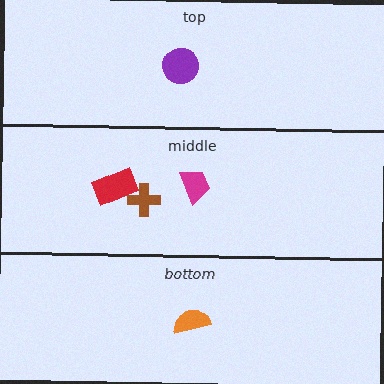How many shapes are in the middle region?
3.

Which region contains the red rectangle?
The middle region.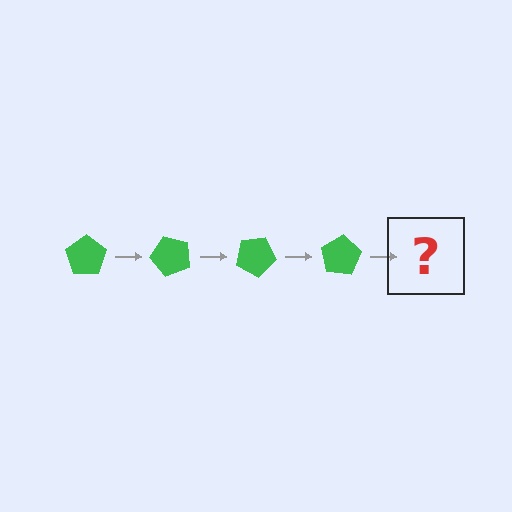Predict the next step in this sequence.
The next step is a green pentagon rotated 200 degrees.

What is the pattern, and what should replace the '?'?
The pattern is that the pentagon rotates 50 degrees each step. The '?' should be a green pentagon rotated 200 degrees.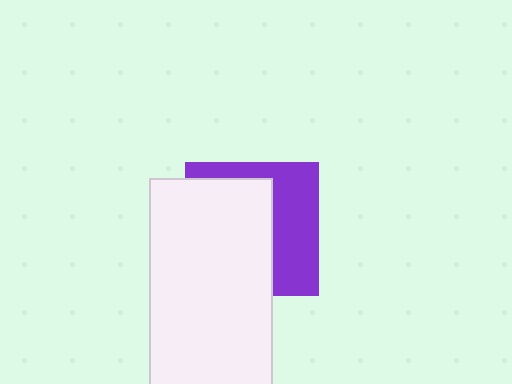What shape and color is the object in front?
The object in front is a white rectangle.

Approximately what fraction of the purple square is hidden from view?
Roughly 58% of the purple square is hidden behind the white rectangle.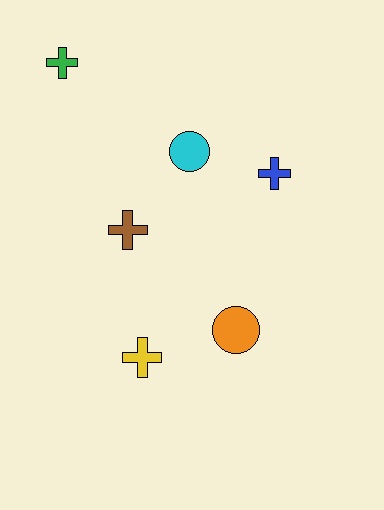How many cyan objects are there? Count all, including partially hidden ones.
There is 1 cyan object.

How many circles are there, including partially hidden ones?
There are 2 circles.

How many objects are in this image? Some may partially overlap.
There are 6 objects.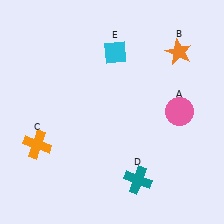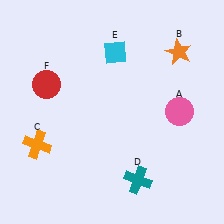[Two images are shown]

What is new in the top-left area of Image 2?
A red circle (F) was added in the top-left area of Image 2.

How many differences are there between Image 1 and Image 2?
There is 1 difference between the two images.